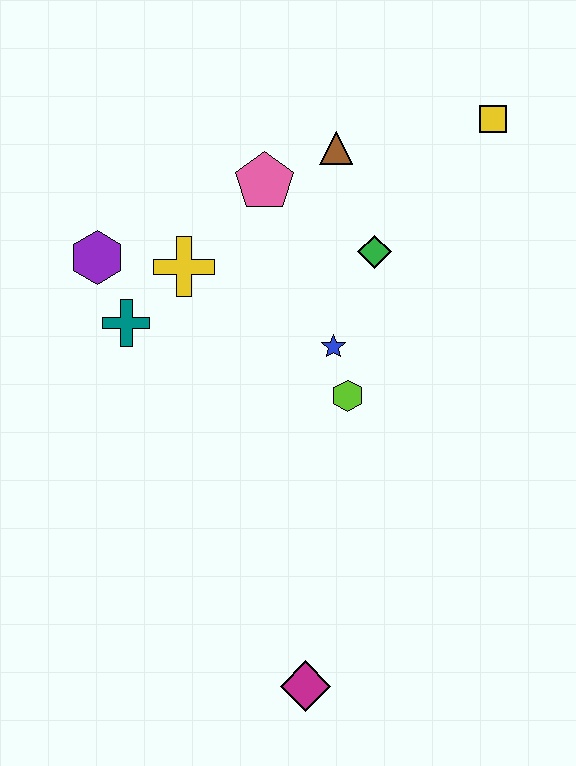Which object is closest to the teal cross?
The purple hexagon is closest to the teal cross.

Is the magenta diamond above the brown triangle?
No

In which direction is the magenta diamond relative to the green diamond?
The magenta diamond is below the green diamond.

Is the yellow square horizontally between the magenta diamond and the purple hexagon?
No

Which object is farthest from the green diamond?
The magenta diamond is farthest from the green diamond.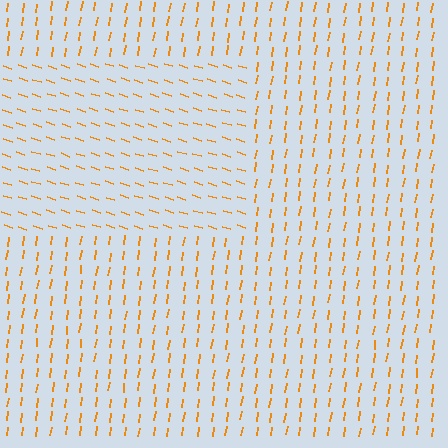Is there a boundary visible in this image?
Yes, there is a texture boundary formed by a change in line orientation.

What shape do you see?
I see a rectangle.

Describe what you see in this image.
The image is filled with small orange line segments. A rectangle region in the image has lines oriented differently from the surrounding lines, creating a visible texture boundary.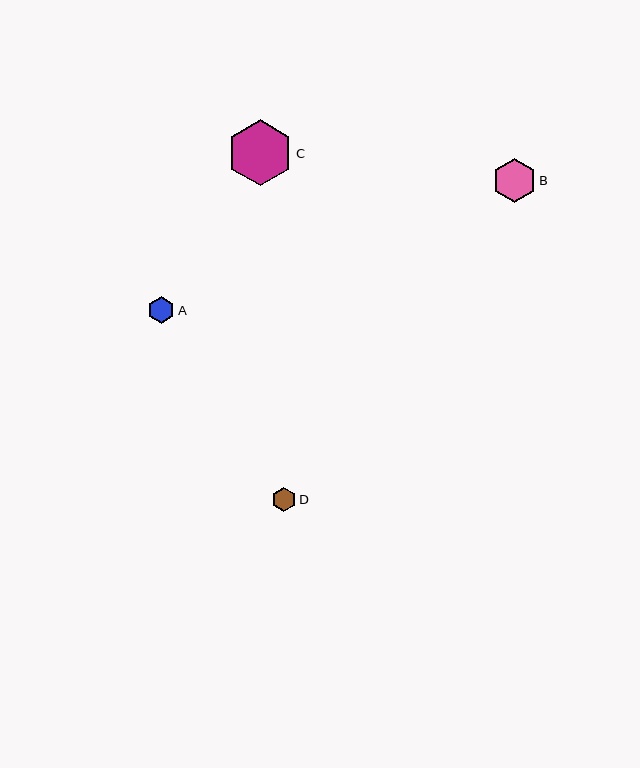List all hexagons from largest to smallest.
From largest to smallest: C, B, A, D.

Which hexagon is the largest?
Hexagon C is the largest with a size of approximately 66 pixels.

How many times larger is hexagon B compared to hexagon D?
Hexagon B is approximately 1.8 times the size of hexagon D.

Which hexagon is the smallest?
Hexagon D is the smallest with a size of approximately 24 pixels.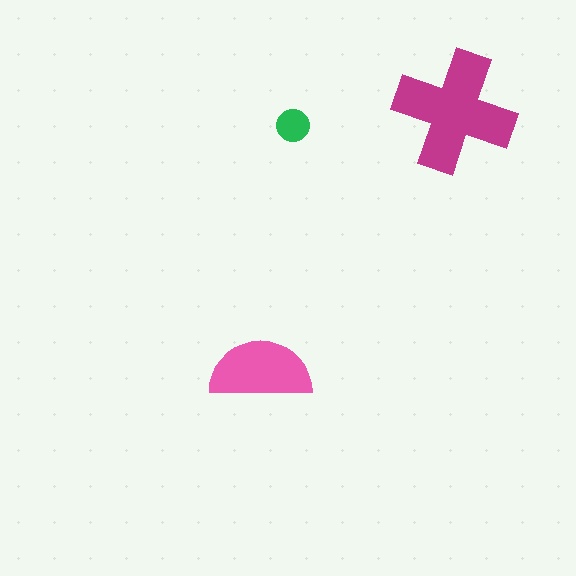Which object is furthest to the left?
The pink semicircle is leftmost.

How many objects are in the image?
There are 3 objects in the image.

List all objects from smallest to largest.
The green circle, the pink semicircle, the magenta cross.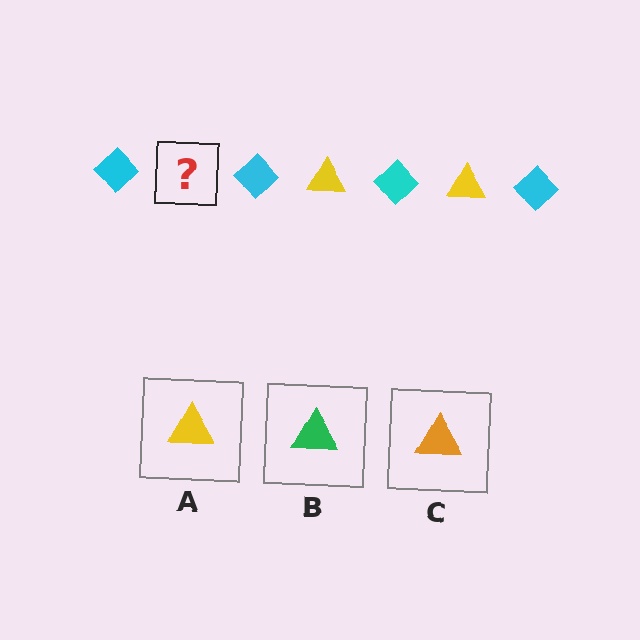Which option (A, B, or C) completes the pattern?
A.